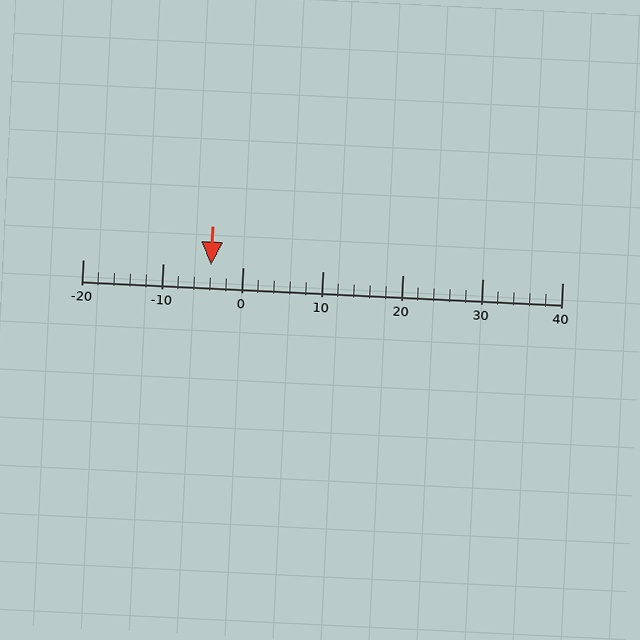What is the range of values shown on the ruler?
The ruler shows values from -20 to 40.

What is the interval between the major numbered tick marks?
The major tick marks are spaced 10 units apart.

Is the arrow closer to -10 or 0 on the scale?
The arrow is closer to 0.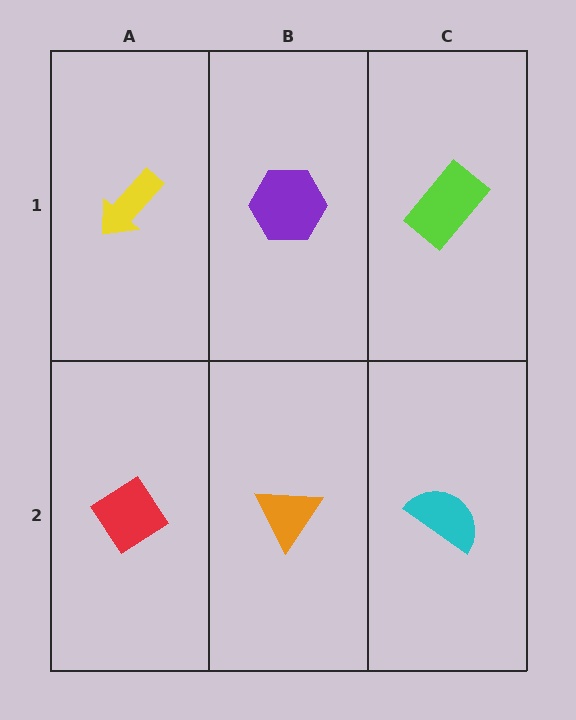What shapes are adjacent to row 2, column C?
A lime rectangle (row 1, column C), an orange triangle (row 2, column B).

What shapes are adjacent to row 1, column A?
A red diamond (row 2, column A), a purple hexagon (row 1, column B).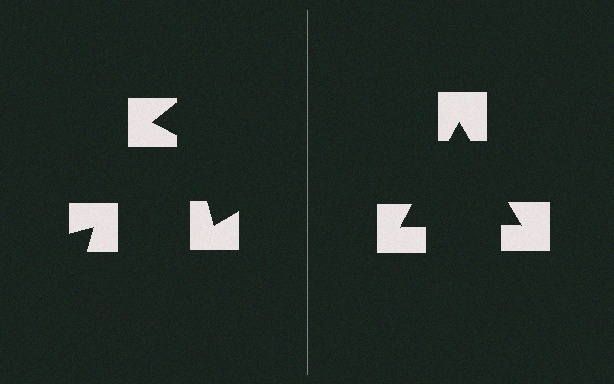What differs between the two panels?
The notched squares are positioned identically on both sides; only the wedge orientations differ. On the right they align to a triangle; on the left they are misaligned.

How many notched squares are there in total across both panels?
6 — 3 on each side.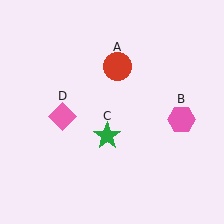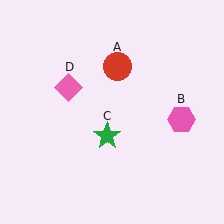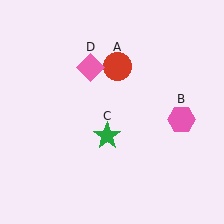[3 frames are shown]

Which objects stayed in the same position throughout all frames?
Red circle (object A) and pink hexagon (object B) and green star (object C) remained stationary.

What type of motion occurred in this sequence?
The pink diamond (object D) rotated clockwise around the center of the scene.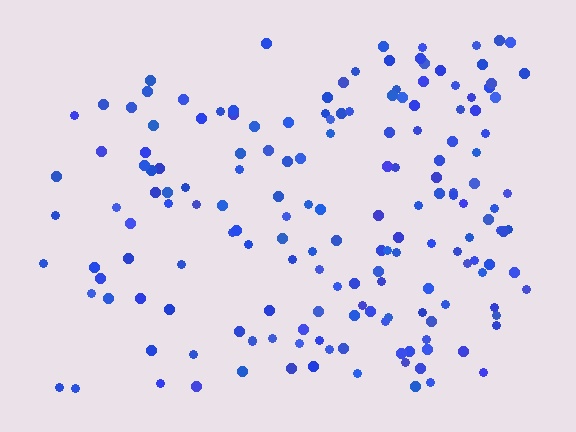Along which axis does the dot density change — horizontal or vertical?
Horizontal.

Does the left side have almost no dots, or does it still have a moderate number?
Still a moderate number, just noticeably fewer than the right.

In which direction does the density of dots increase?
From left to right, with the right side densest.